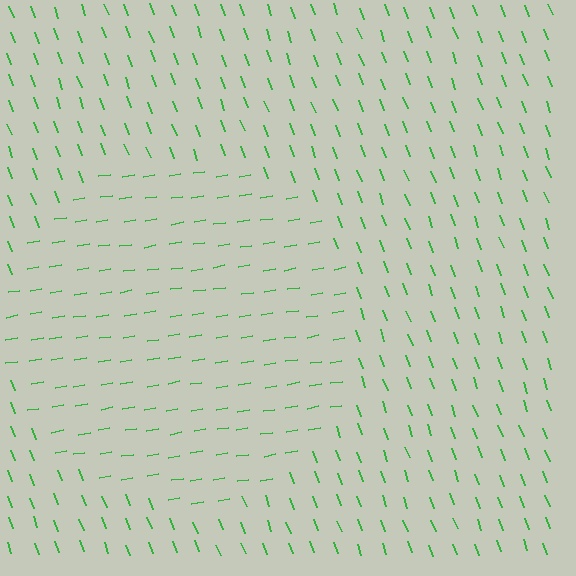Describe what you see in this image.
The image is filled with small green line segments. A circle region in the image has lines oriented differently from the surrounding lines, creating a visible texture boundary.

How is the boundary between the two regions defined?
The boundary is defined purely by a change in line orientation (approximately 79 degrees difference). All lines are the same color and thickness.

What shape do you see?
I see a circle.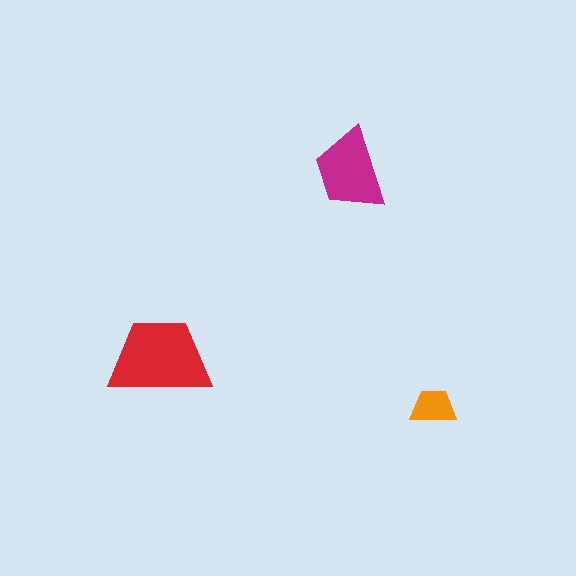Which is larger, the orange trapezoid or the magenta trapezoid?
The magenta one.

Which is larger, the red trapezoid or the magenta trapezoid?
The red one.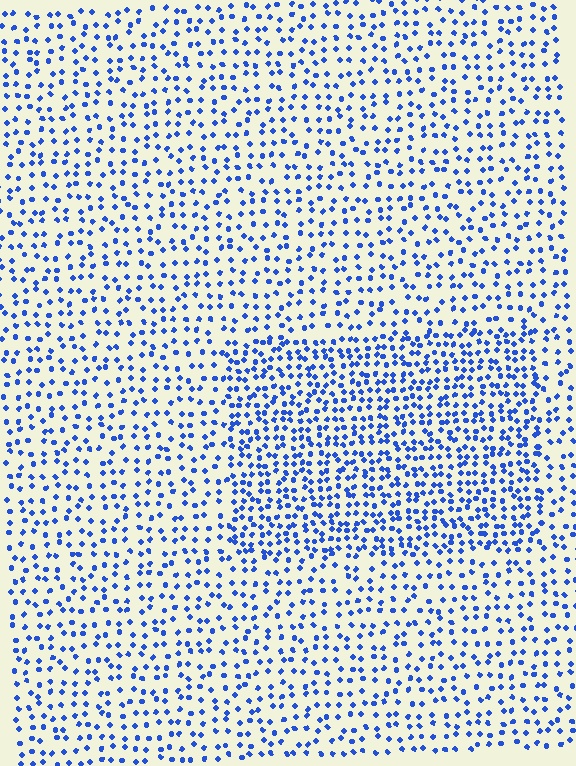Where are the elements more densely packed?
The elements are more densely packed inside the rectangle boundary.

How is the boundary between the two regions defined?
The boundary is defined by a change in element density (approximately 1.8x ratio). All elements are the same color, size, and shape.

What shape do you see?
I see a rectangle.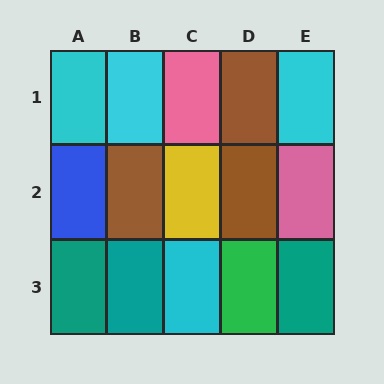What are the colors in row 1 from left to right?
Cyan, cyan, pink, brown, cyan.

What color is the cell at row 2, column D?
Brown.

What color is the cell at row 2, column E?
Pink.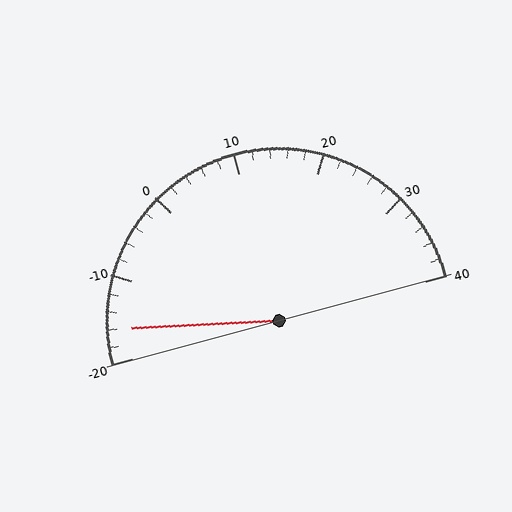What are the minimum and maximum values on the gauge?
The gauge ranges from -20 to 40.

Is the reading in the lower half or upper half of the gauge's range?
The reading is in the lower half of the range (-20 to 40).